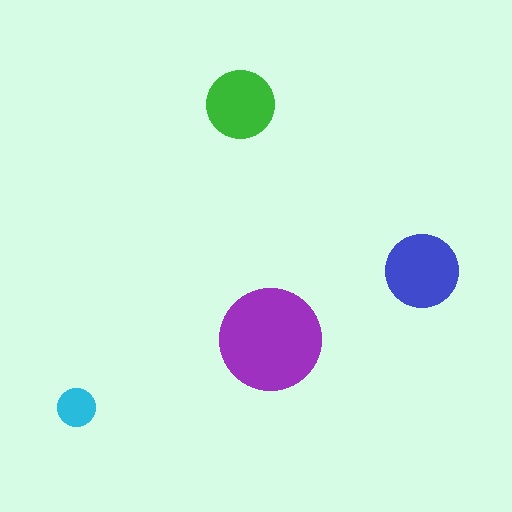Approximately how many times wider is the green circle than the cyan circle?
About 2 times wider.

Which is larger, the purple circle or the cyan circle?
The purple one.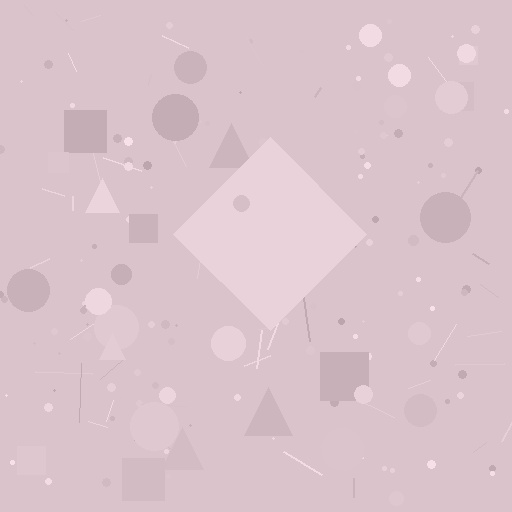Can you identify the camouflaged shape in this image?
The camouflaged shape is a diamond.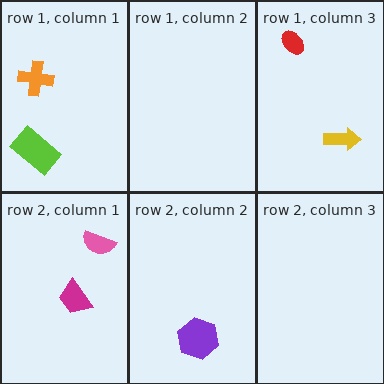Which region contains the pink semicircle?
The row 2, column 1 region.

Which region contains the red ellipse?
The row 1, column 3 region.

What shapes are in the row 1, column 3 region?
The yellow arrow, the red ellipse.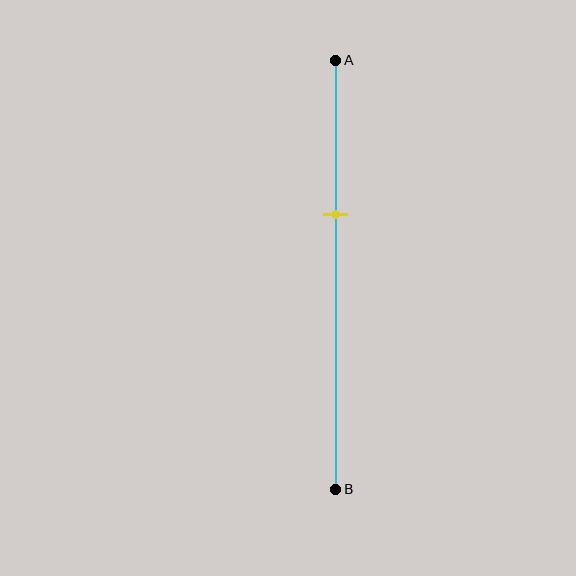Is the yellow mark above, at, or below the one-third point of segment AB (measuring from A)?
The yellow mark is approximately at the one-third point of segment AB.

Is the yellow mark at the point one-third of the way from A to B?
Yes, the mark is approximately at the one-third point.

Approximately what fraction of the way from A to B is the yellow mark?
The yellow mark is approximately 35% of the way from A to B.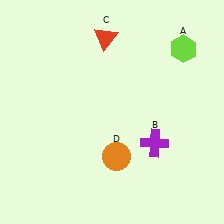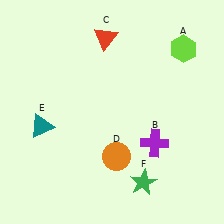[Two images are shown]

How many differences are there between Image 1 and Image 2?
There are 2 differences between the two images.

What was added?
A teal triangle (E), a green star (F) were added in Image 2.